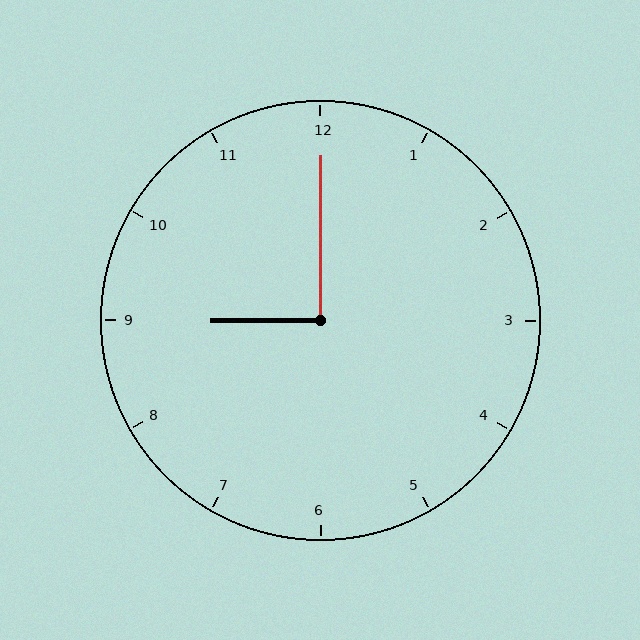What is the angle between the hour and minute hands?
Approximately 90 degrees.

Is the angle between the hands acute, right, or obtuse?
It is right.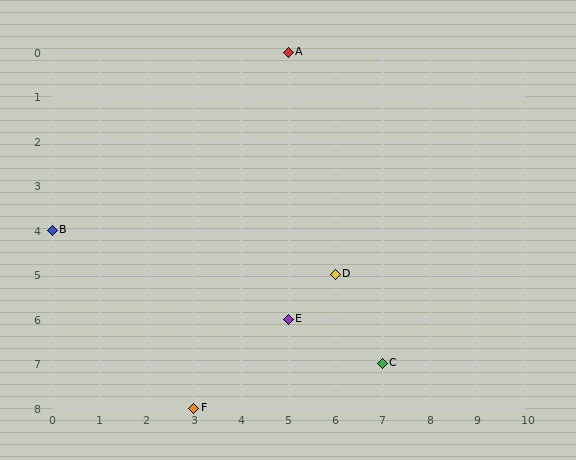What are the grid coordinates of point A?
Point A is at grid coordinates (5, 0).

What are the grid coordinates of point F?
Point F is at grid coordinates (3, 8).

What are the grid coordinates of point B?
Point B is at grid coordinates (0, 4).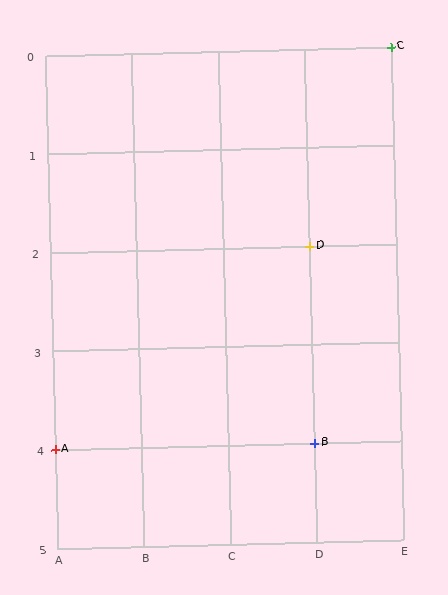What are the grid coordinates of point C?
Point C is at grid coordinates (E, 0).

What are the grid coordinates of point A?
Point A is at grid coordinates (A, 4).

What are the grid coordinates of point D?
Point D is at grid coordinates (D, 2).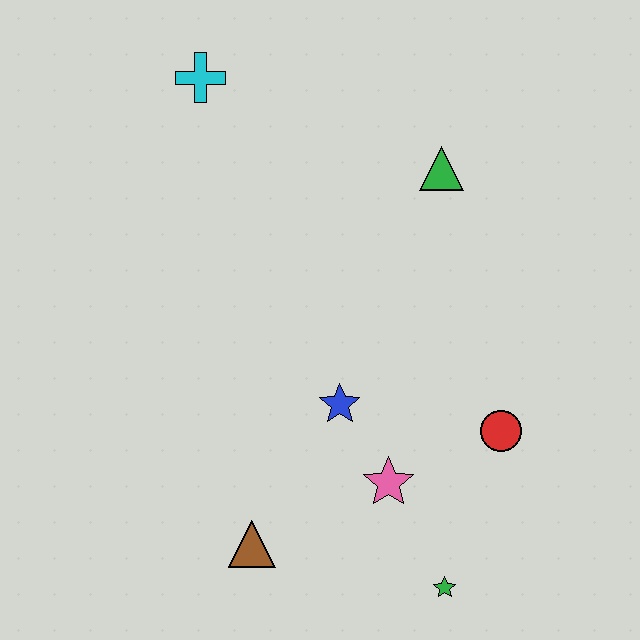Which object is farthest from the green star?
The cyan cross is farthest from the green star.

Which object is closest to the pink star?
The blue star is closest to the pink star.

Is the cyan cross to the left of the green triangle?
Yes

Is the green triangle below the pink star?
No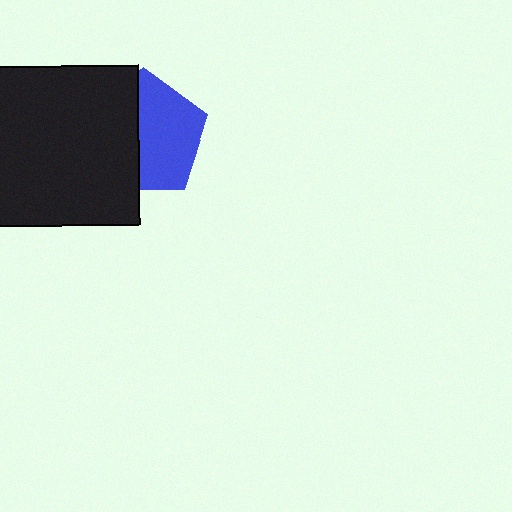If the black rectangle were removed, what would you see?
You would see the complete blue pentagon.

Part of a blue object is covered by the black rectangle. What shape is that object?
It is a pentagon.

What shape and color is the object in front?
The object in front is a black rectangle.